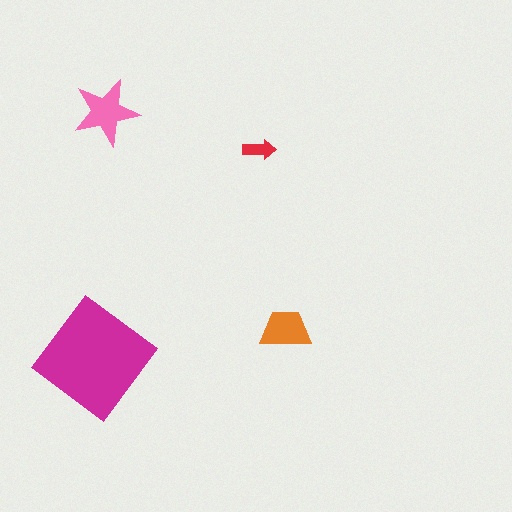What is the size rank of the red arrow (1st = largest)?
4th.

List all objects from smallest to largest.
The red arrow, the orange trapezoid, the pink star, the magenta diamond.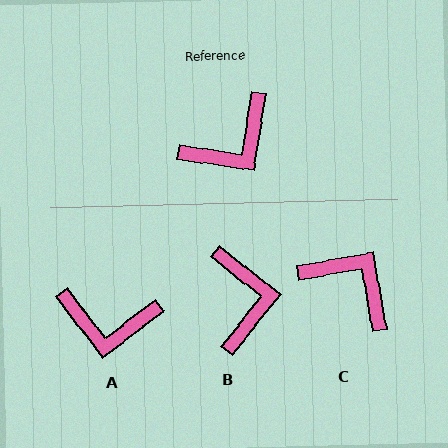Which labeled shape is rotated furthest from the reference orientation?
C, about 109 degrees away.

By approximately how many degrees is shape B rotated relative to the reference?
Approximately 60 degrees counter-clockwise.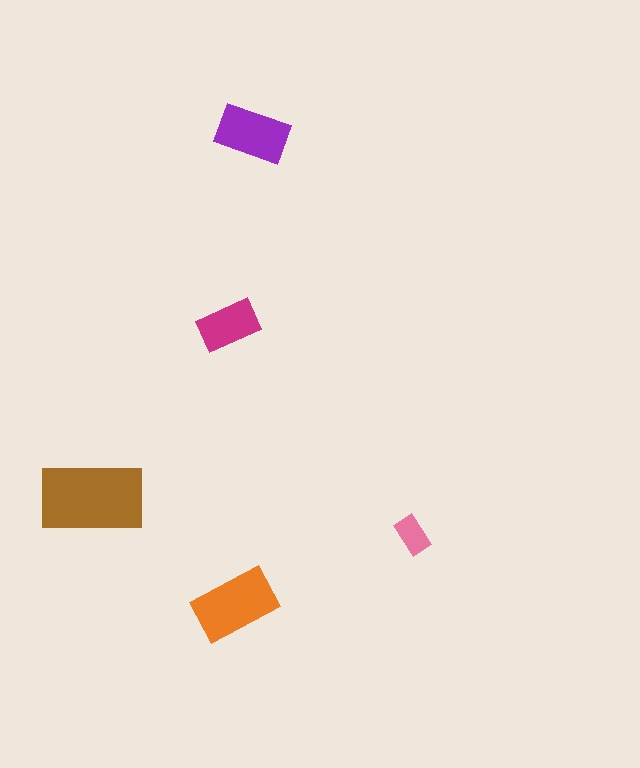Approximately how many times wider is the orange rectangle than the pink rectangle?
About 2 times wider.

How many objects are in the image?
There are 5 objects in the image.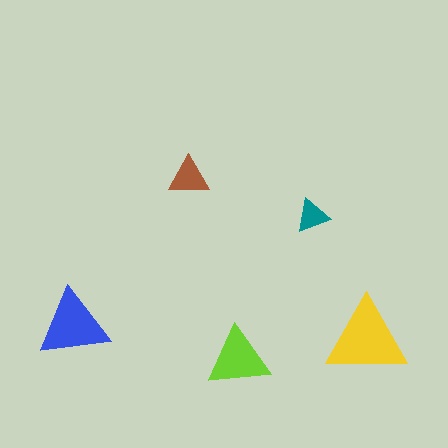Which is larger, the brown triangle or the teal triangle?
The brown one.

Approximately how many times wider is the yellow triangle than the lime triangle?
About 1.5 times wider.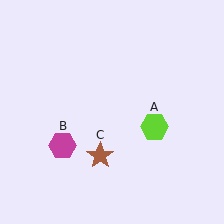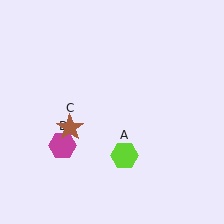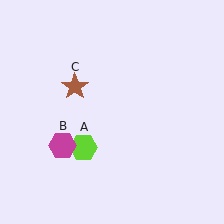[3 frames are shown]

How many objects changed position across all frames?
2 objects changed position: lime hexagon (object A), brown star (object C).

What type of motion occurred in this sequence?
The lime hexagon (object A), brown star (object C) rotated clockwise around the center of the scene.